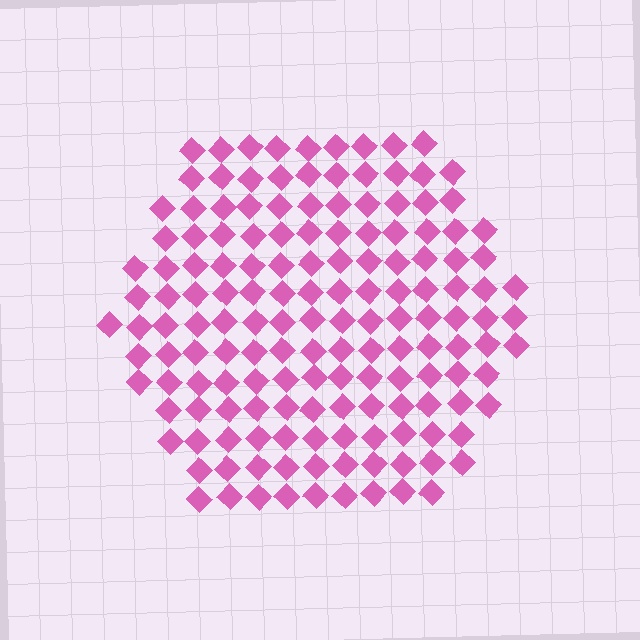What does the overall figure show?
The overall figure shows a hexagon.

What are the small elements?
The small elements are diamonds.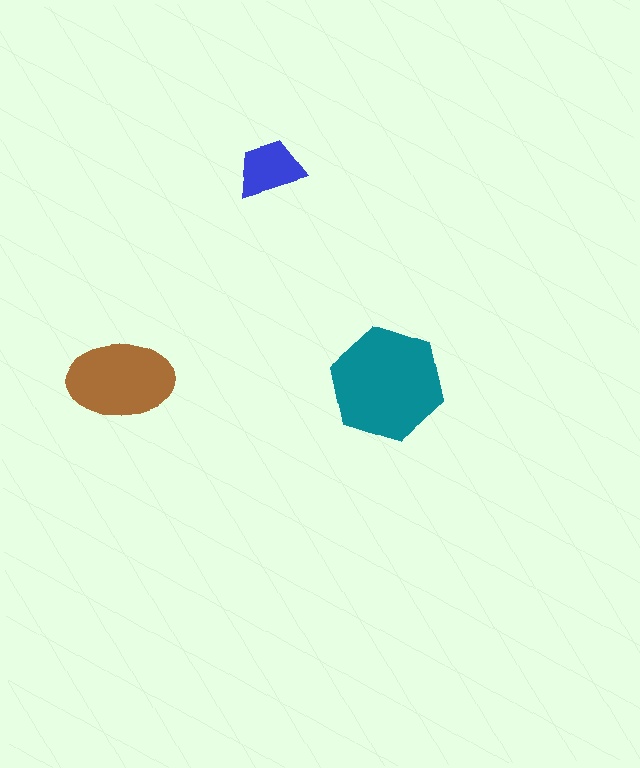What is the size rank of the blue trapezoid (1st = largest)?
3rd.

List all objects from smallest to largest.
The blue trapezoid, the brown ellipse, the teal hexagon.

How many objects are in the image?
There are 3 objects in the image.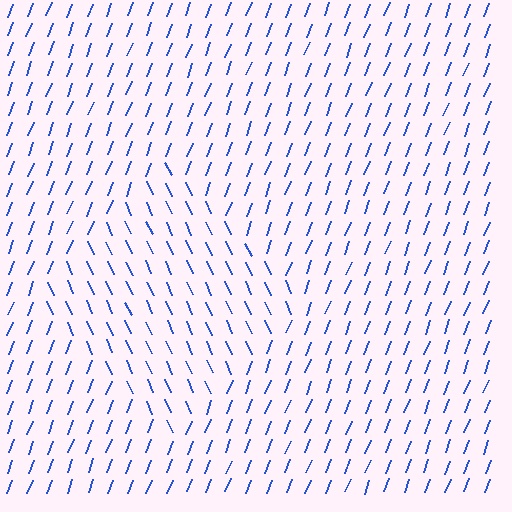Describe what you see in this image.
The image is filled with small blue line segments. A diamond region in the image has lines oriented differently from the surrounding lines, creating a visible texture boundary.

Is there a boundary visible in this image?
Yes, there is a texture boundary formed by a change in line orientation.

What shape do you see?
I see a diamond.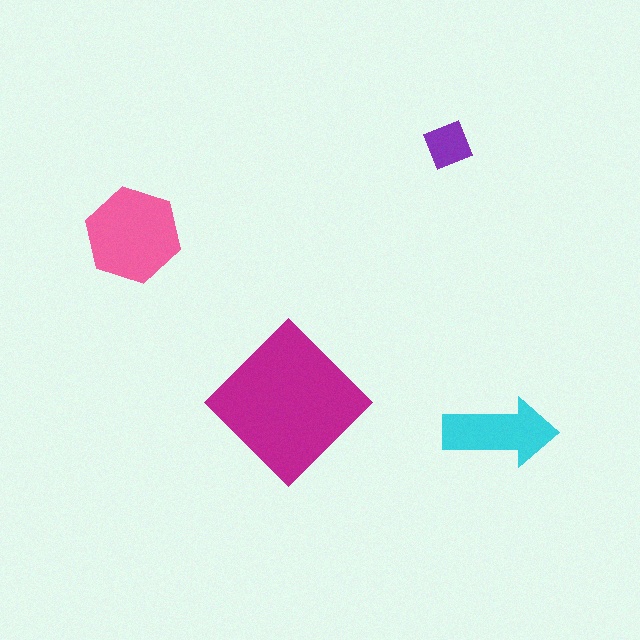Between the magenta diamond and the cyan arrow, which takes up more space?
The magenta diamond.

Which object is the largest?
The magenta diamond.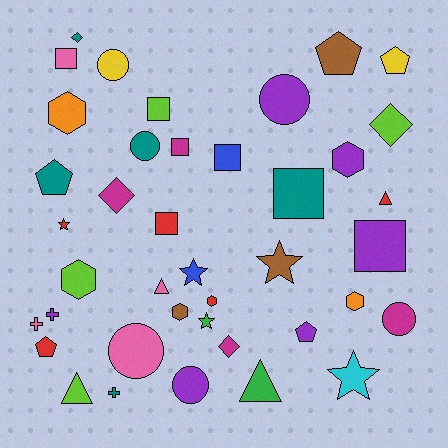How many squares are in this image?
There are 7 squares.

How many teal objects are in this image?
There are 5 teal objects.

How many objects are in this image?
There are 40 objects.